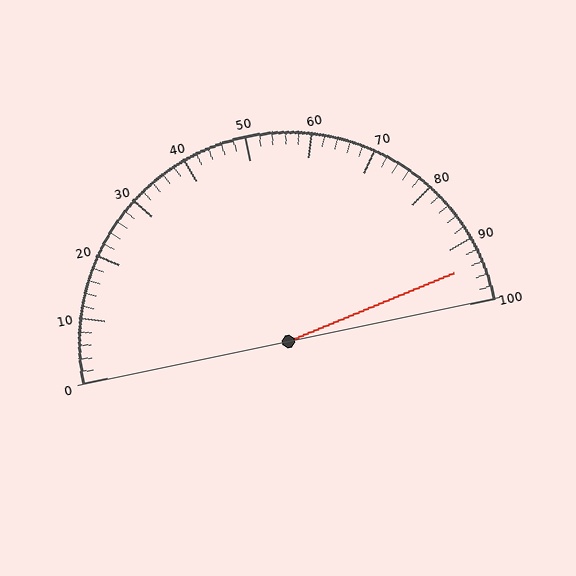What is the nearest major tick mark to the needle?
The nearest major tick mark is 90.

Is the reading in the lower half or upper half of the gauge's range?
The reading is in the upper half of the range (0 to 100).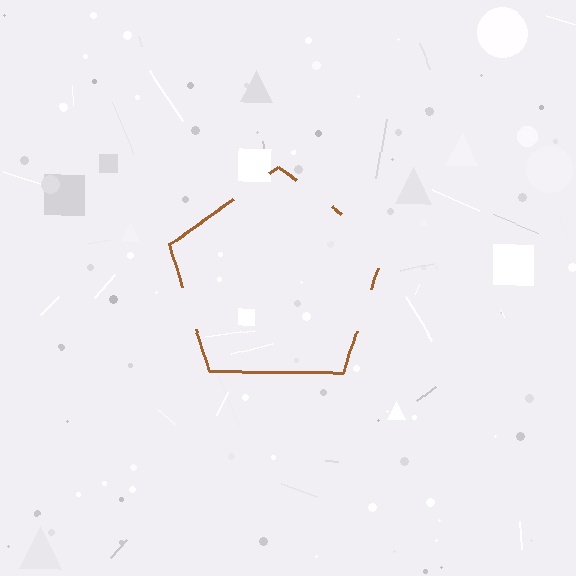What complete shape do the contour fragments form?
The contour fragments form a pentagon.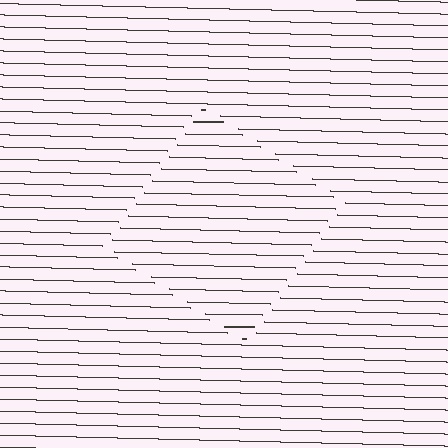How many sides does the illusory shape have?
4 sides — the line-ends trace a square.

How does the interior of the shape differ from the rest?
The interior of the shape contains the same grating, shifted by half a period — the contour is defined by the phase discontinuity where line-ends from the inner and outer gratings abut.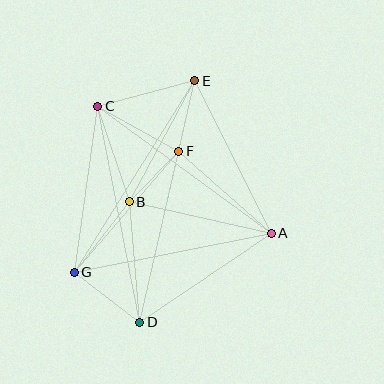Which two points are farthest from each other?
Points D and E are farthest from each other.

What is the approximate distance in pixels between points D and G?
The distance between D and G is approximately 83 pixels.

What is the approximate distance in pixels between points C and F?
The distance between C and F is approximately 93 pixels.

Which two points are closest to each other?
Points B and F are closest to each other.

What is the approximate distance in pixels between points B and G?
The distance between B and G is approximately 89 pixels.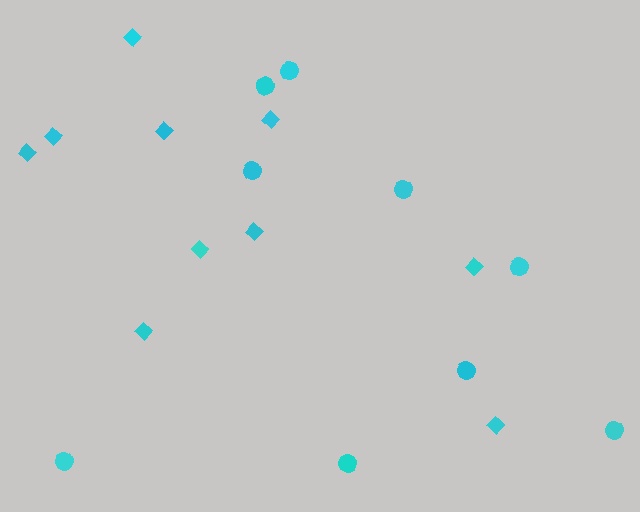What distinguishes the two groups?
There are 2 groups: one group of diamonds (10) and one group of circles (9).